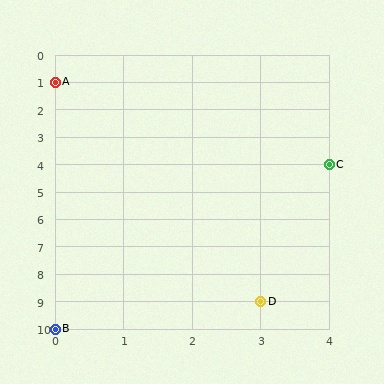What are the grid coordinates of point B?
Point B is at grid coordinates (0, 10).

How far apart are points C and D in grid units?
Points C and D are 1 column and 5 rows apart (about 5.1 grid units diagonally).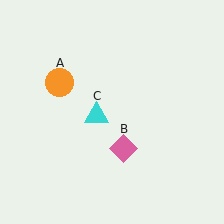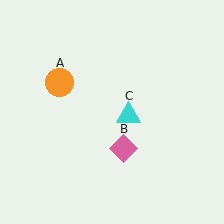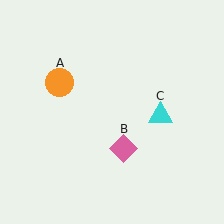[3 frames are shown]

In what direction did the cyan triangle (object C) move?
The cyan triangle (object C) moved right.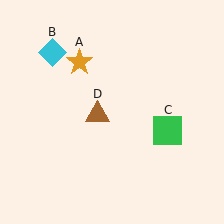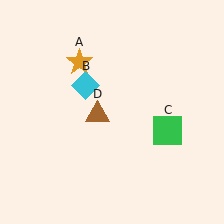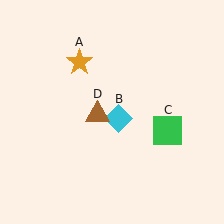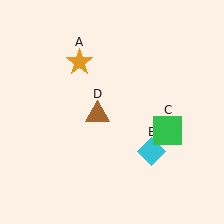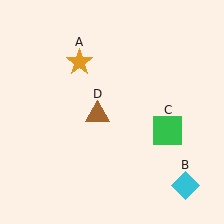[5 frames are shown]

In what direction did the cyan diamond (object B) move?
The cyan diamond (object B) moved down and to the right.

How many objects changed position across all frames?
1 object changed position: cyan diamond (object B).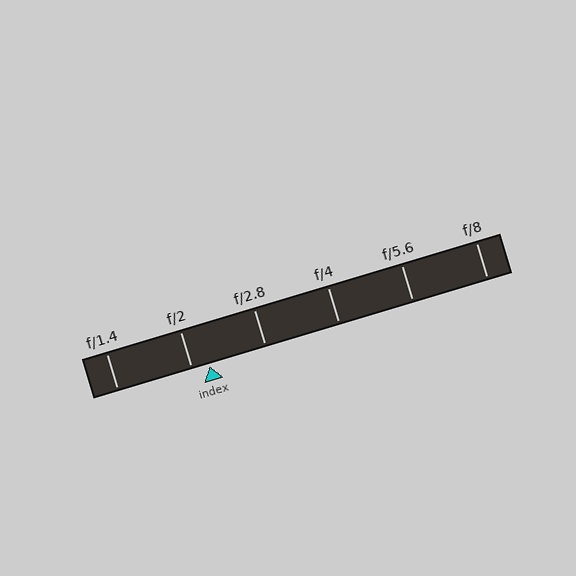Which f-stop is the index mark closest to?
The index mark is closest to f/2.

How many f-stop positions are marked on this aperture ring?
There are 6 f-stop positions marked.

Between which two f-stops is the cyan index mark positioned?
The index mark is between f/2 and f/2.8.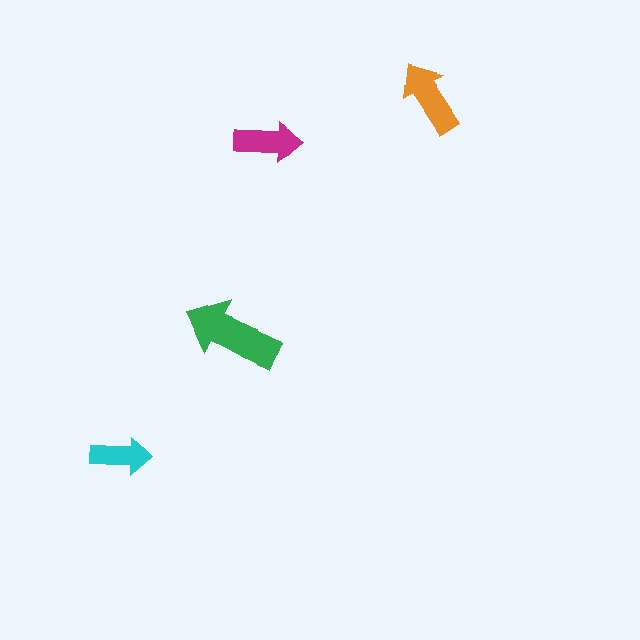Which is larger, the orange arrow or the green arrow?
The green one.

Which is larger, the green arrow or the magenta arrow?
The green one.